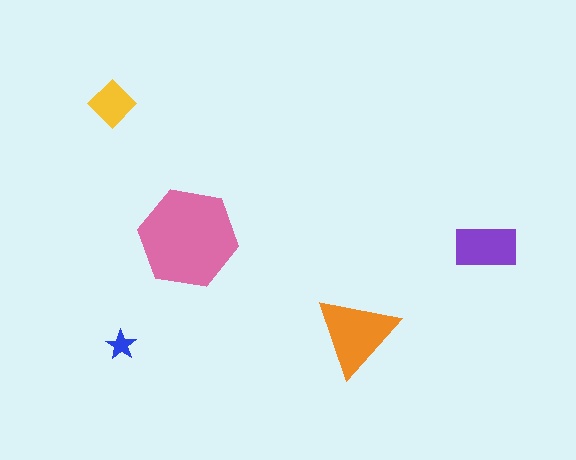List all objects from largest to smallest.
The pink hexagon, the orange triangle, the purple rectangle, the yellow diamond, the blue star.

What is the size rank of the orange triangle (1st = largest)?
2nd.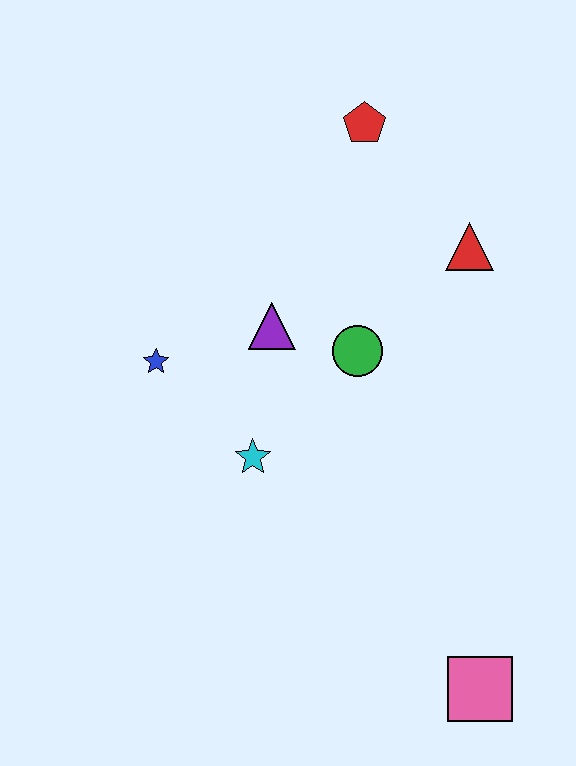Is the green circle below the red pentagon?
Yes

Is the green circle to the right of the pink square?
No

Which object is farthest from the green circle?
The pink square is farthest from the green circle.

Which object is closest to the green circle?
The purple triangle is closest to the green circle.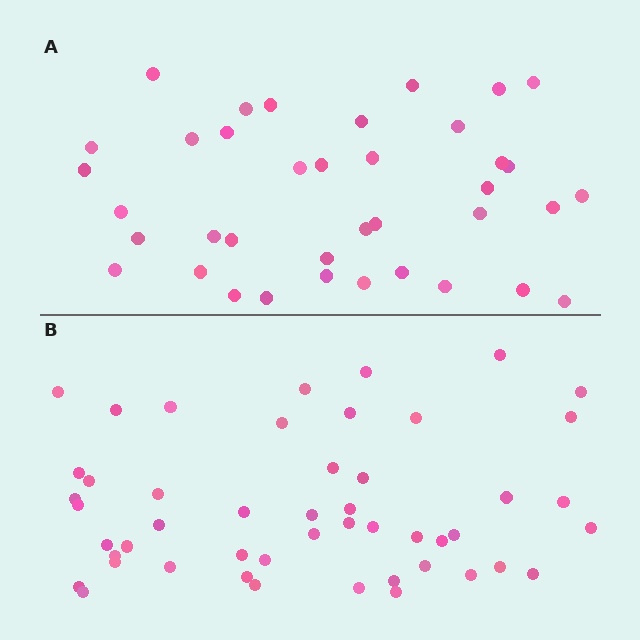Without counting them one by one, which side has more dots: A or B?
Region B (the bottom region) has more dots.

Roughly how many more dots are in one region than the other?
Region B has roughly 12 or so more dots than region A.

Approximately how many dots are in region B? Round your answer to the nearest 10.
About 50 dots. (The exact count is 49, which rounds to 50.)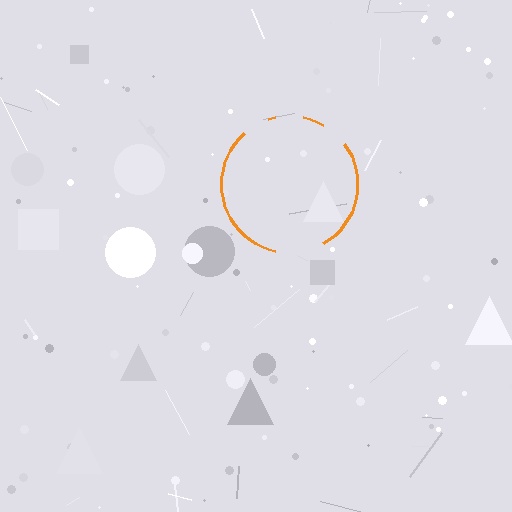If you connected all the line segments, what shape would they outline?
They would outline a circle.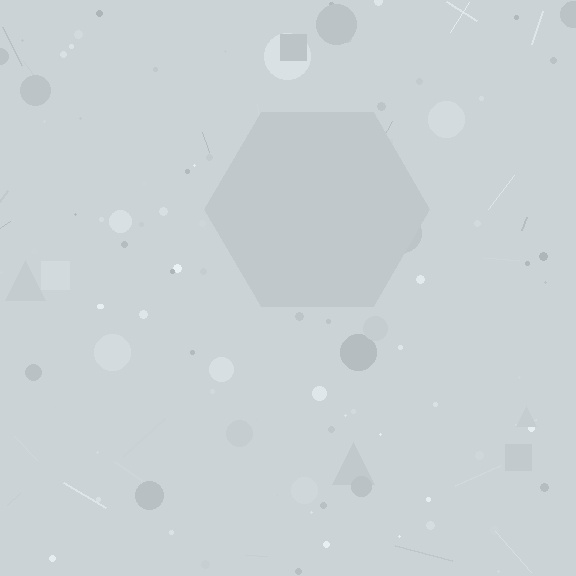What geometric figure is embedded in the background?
A hexagon is embedded in the background.